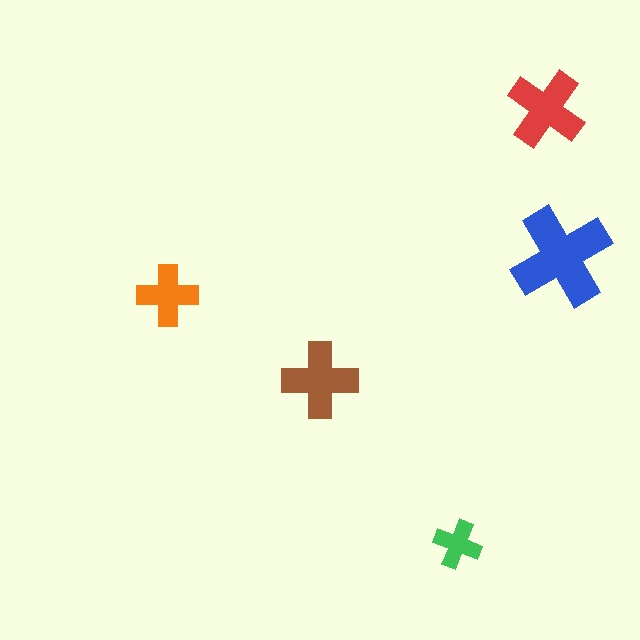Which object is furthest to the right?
The blue cross is rightmost.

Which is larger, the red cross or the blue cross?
The blue one.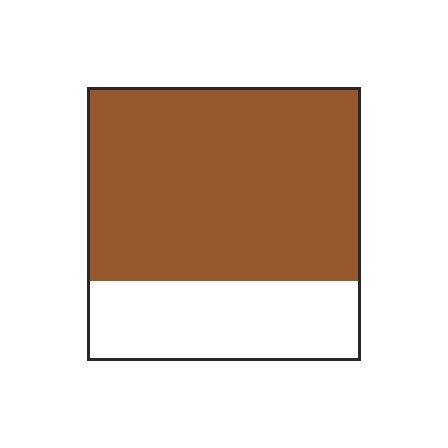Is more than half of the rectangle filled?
Yes.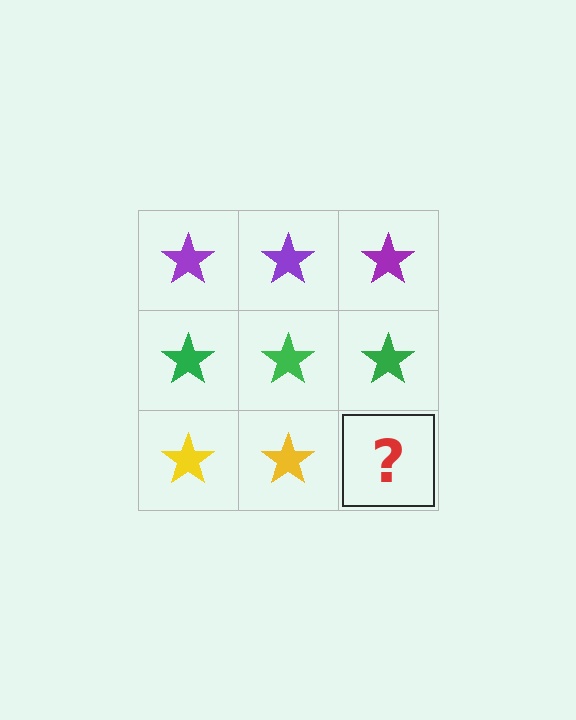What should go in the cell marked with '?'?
The missing cell should contain a yellow star.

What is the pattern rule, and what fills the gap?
The rule is that each row has a consistent color. The gap should be filled with a yellow star.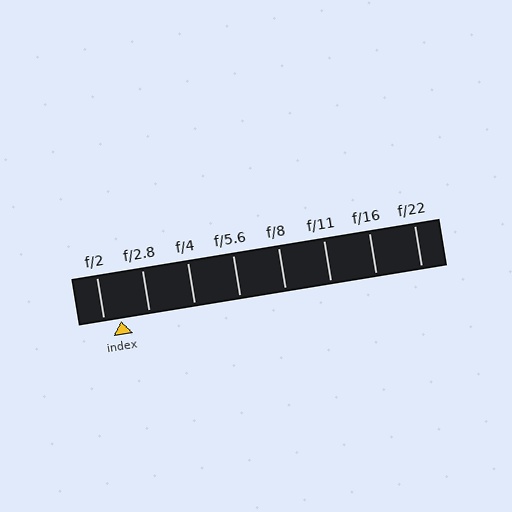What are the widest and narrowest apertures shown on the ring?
The widest aperture shown is f/2 and the narrowest is f/22.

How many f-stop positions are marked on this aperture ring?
There are 8 f-stop positions marked.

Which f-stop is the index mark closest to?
The index mark is closest to f/2.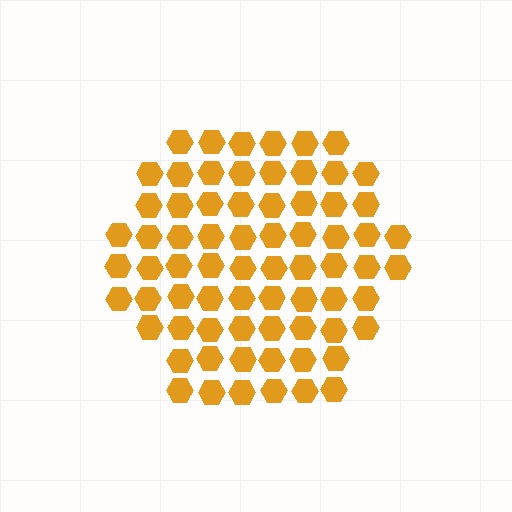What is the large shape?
The large shape is a hexagon.